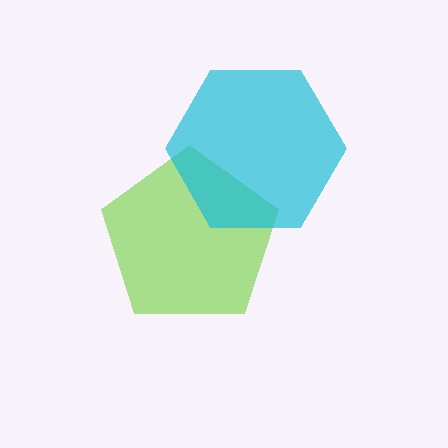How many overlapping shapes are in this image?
There are 2 overlapping shapes in the image.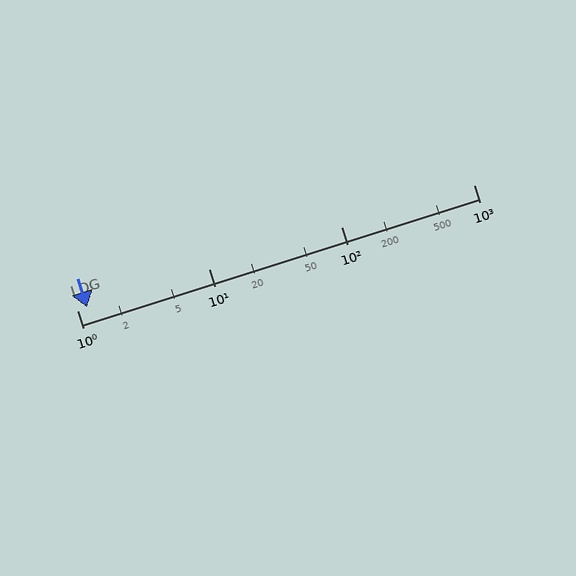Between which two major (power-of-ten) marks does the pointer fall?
The pointer is between 1 and 10.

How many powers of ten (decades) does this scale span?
The scale spans 3 decades, from 1 to 1000.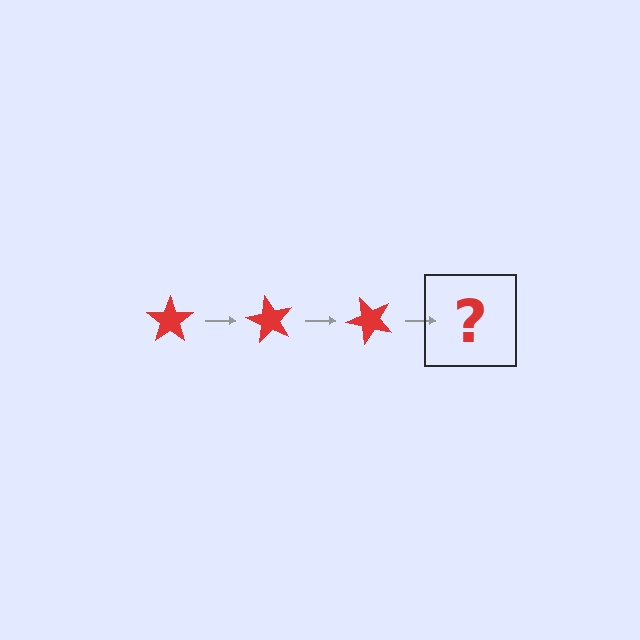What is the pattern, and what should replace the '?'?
The pattern is that the star rotates 60 degrees each step. The '?' should be a red star rotated 180 degrees.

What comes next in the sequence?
The next element should be a red star rotated 180 degrees.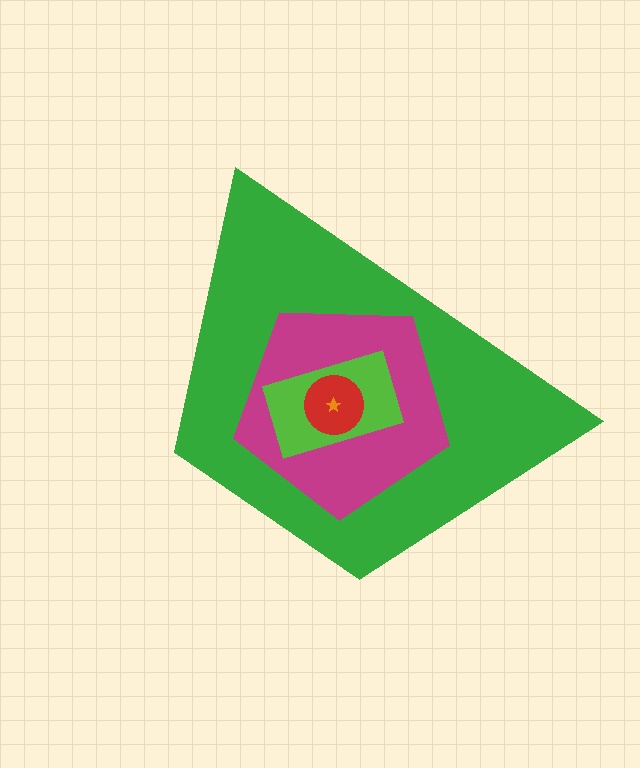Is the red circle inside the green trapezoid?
Yes.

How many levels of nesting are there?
5.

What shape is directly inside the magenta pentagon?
The lime rectangle.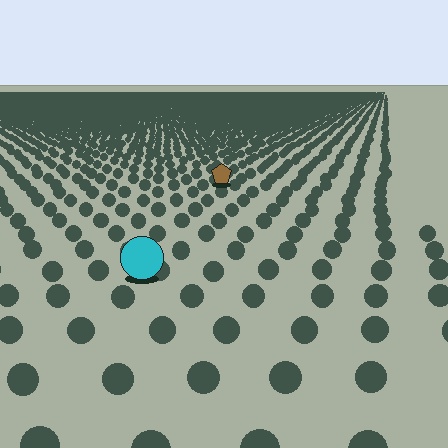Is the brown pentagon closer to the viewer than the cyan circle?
No. The cyan circle is closer — you can tell from the texture gradient: the ground texture is coarser near it.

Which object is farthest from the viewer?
The brown pentagon is farthest from the viewer. It appears smaller and the ground texture around it is denser.